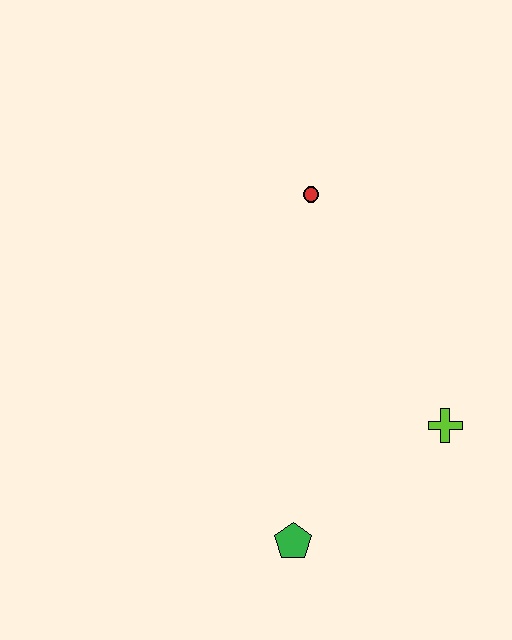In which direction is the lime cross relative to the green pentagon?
The lime cross is to the right of the green pentagon.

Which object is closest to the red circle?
The lime cross is closest to the red circle.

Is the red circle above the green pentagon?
Yes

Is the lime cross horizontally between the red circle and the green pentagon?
No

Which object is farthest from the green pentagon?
The red circle is farthest from the green pentagon.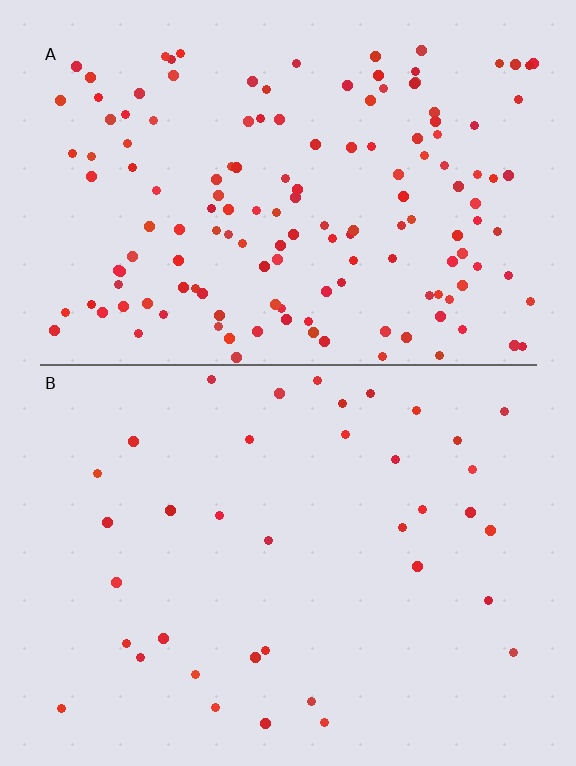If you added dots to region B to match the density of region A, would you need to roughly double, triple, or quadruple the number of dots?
Approximately quadruple.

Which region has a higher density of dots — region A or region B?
A (the top).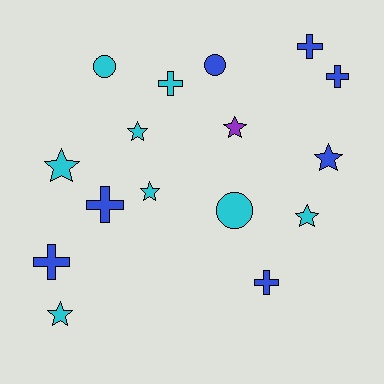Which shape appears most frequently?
Star, with 7 objects.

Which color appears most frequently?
Cyan, with 8 objects.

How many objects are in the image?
There are 16 objects.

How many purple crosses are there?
There are no purple crosses.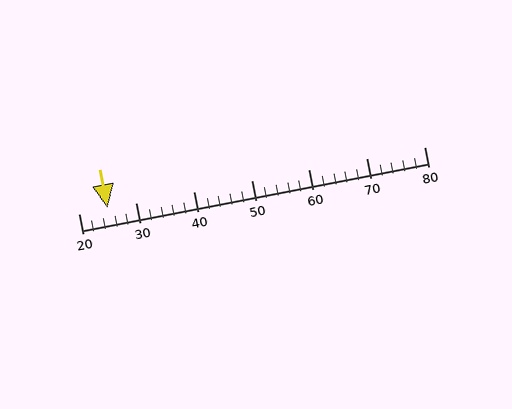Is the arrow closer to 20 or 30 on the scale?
The arrow is closer to 30.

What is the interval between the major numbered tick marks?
The major tick marks are spaced 10 units apart.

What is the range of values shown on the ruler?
The ruler shows values from 20 to 80.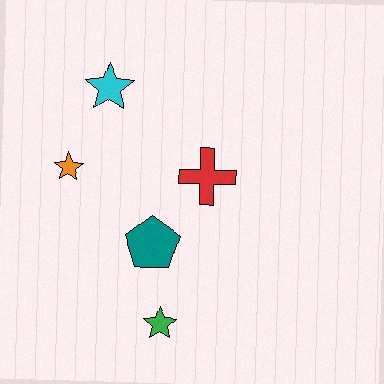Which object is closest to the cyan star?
The orange star is closest to the cyan star.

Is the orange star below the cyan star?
Yes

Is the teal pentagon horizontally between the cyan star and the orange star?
No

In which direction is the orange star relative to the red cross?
The orange star is to the left of the red cross.